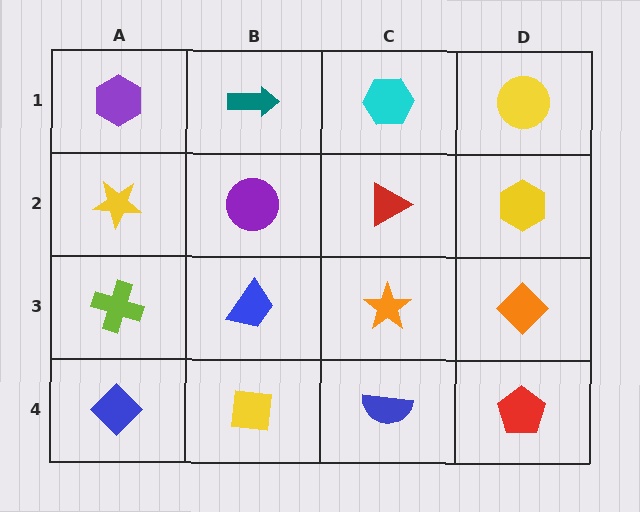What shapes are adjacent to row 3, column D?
A yellow hexagon (row 2, column D), a red pentagon (row 4, column D), an orange star (row 3, column C).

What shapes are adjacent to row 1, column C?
A red triangle (row 2, column C), a teal arrow (row 1, column B), a yellow circle (row 1, column D).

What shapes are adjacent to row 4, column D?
An orange diamond (row 3, column D), a blue semicircle (row 4, column C).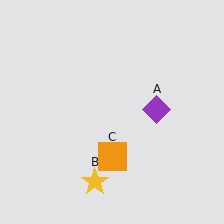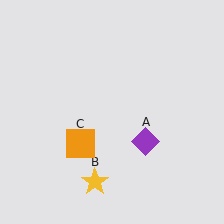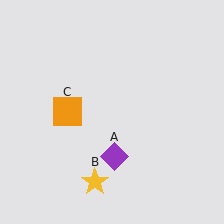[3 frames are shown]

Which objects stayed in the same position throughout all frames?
Yellow star (object B) remained stationary.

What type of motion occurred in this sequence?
The purple diamond (object A), orange square (object C) rotated clockwise around the center of the scene.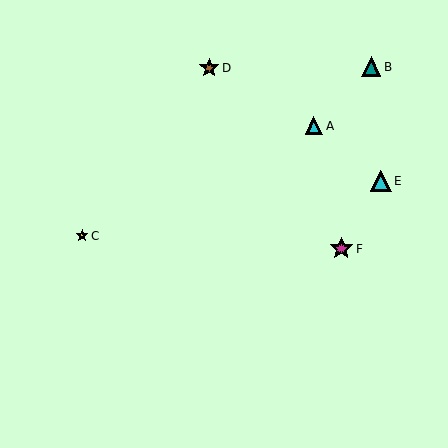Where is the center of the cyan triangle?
The center of the cyan triangle is at (314, 126).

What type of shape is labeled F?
Shape F is a magenta star.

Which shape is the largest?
The magenta star (labeled F) is the largest.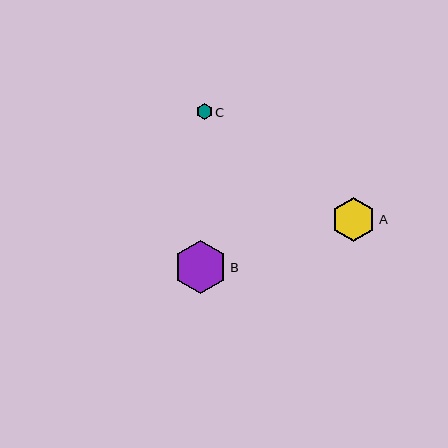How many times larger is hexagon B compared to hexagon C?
Hexagon B is approximately 3.3 times the size of hexagon C.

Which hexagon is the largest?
Hexagon B is the largest with a size of approximately 53 pixels.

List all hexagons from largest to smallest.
From largest to smallest: B, A, C.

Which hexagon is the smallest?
Hexagon C is the smallest with a size of approximately 16 pixels.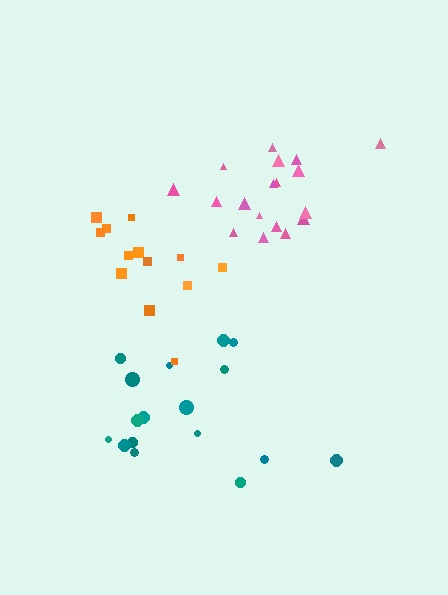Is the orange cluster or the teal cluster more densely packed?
Orange.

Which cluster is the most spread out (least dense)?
Teal.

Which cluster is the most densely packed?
Pink.